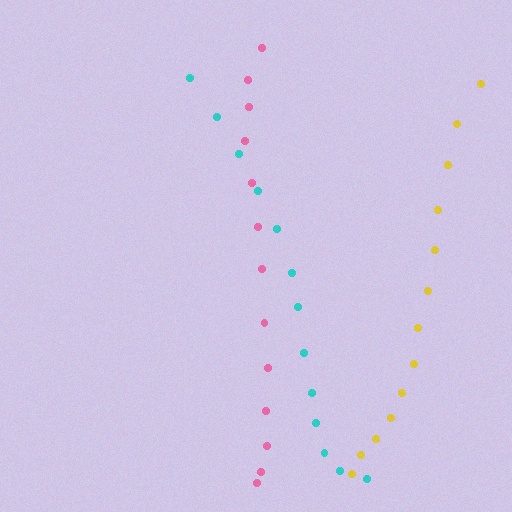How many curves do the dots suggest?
There are 3 distinct paths.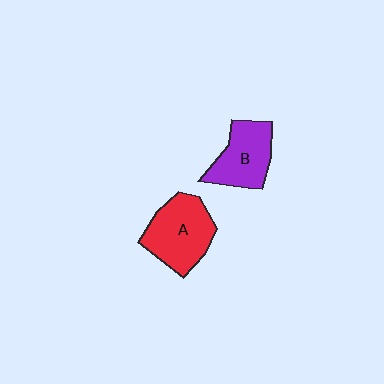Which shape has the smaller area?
Shape B (purple).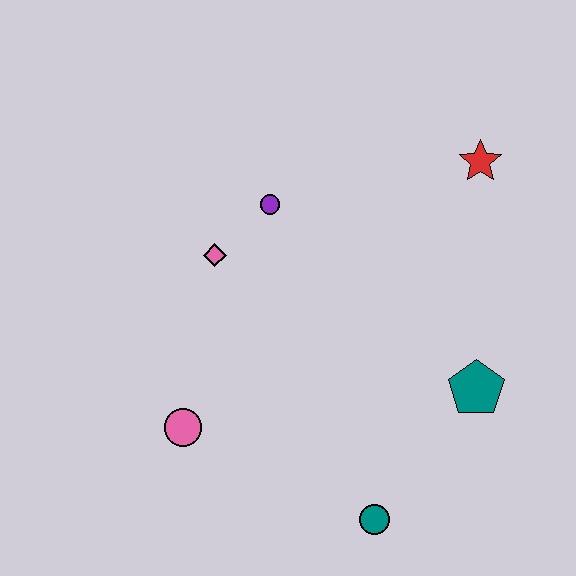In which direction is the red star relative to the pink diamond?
The red star is to the right of the pink diamond.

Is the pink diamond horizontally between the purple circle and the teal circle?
No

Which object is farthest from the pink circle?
The red star is farthest from the pink circle.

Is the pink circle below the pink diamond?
Yes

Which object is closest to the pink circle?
The pink diamond is closest to the pink circle.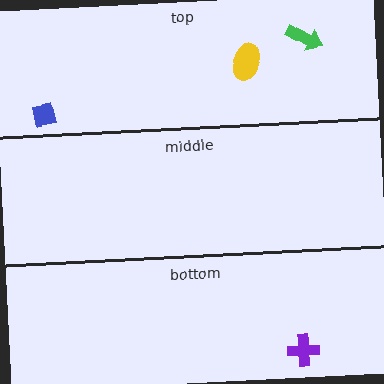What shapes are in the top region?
The green arrow, the yellow ellipse, the blue square.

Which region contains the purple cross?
The bottom region.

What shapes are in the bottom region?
The purple cross.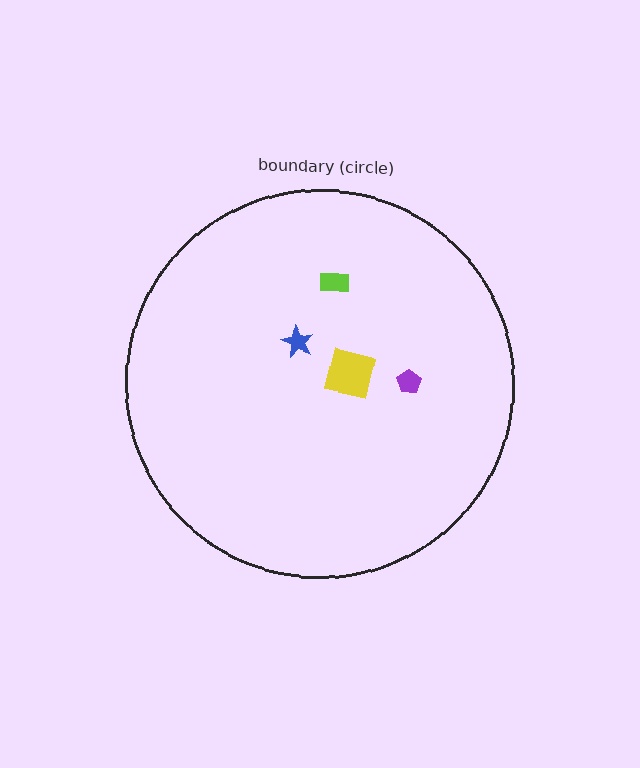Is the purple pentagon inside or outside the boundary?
Inside.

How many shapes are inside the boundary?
4 inside, 0 outside.